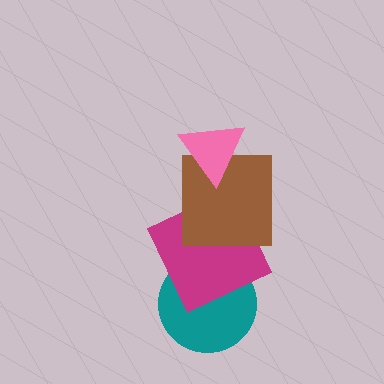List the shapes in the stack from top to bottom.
From top to bottom: the pink triangle, the brown square, the magenta square, the teal circle.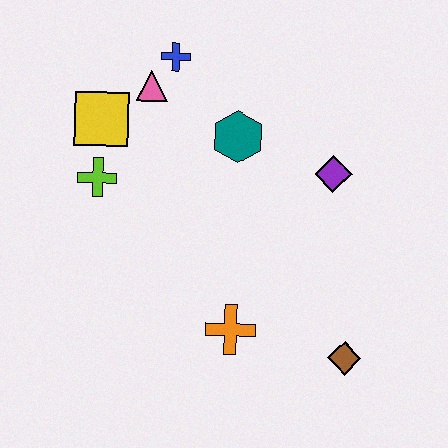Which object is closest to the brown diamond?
The orange cross is closest to the brown diamond.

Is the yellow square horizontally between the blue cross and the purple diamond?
No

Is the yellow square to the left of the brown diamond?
Yes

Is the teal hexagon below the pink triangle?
Yes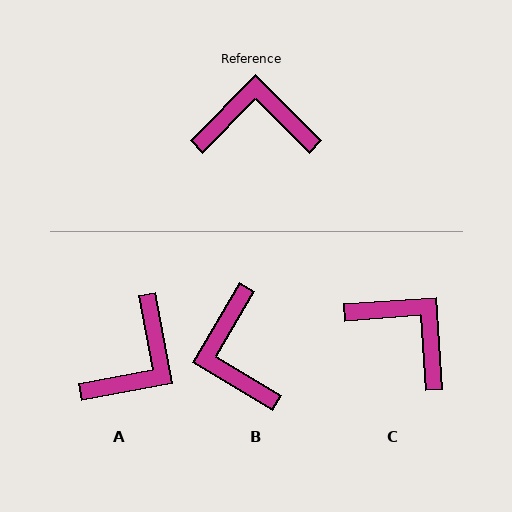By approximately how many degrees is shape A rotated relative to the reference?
Approximately 124 degrees clockwise.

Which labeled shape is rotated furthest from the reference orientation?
A, about 124 degrees away.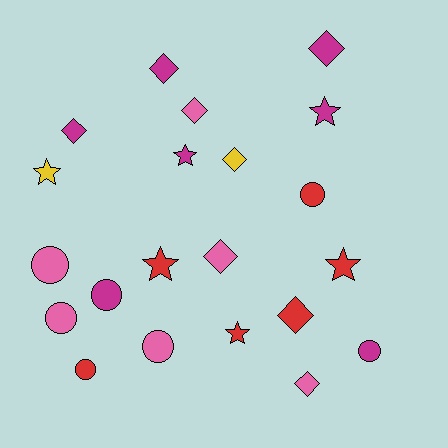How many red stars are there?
There are 3 red stars.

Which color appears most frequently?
Magenta, with 7 objects.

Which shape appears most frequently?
Diamond, with 8 objects.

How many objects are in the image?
There are 21 objects.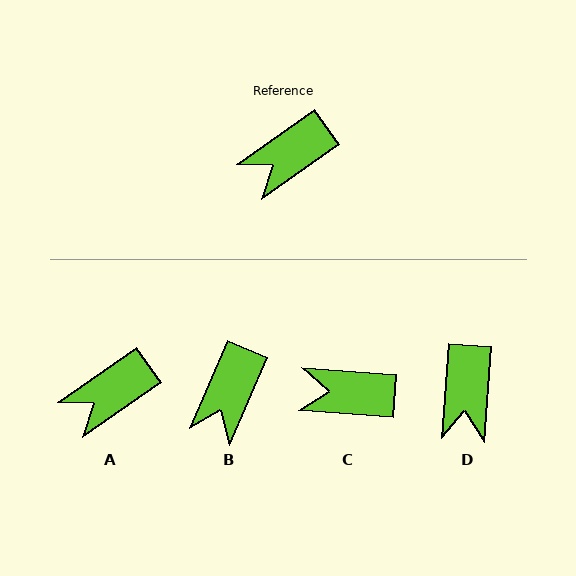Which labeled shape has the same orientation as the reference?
A.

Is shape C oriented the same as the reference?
No, it is off by about 39 degrees.